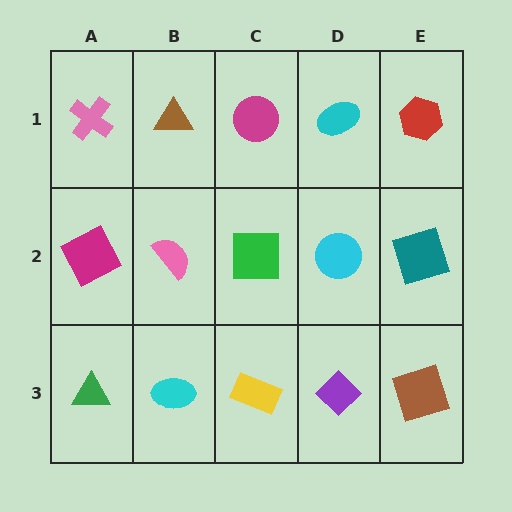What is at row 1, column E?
A red hexagon.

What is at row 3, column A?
A green triangle.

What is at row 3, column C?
A yellow rectangle.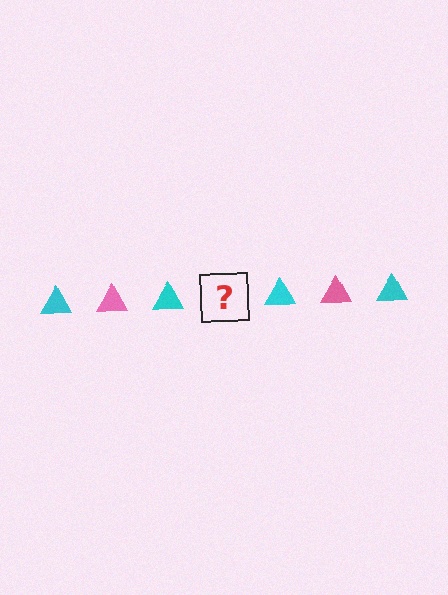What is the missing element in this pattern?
The missing element is a pink triangle.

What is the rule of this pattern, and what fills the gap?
The rule is that the pattern cycles through cyan, pink triangles. The gap should be filled with a pink triangle.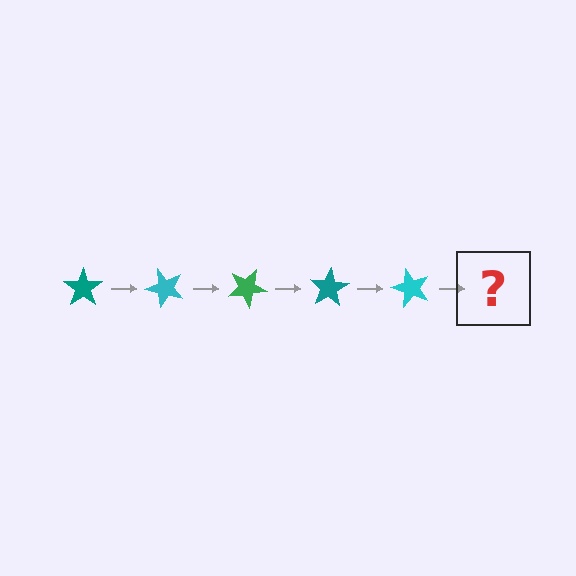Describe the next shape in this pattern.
It should be a green star, rotated 250 degrees from the start.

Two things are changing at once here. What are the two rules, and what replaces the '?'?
The two rules are that it rotates 50 degrees each step and the color cycles through teal, cyan, and green. The '?' should be a green star, rotated 250 degrees from the start.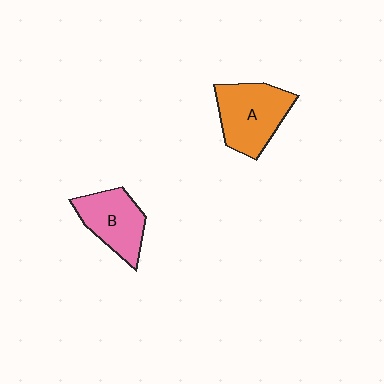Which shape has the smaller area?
Shape B (pink).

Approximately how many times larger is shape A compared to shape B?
Approximately 1.2 times.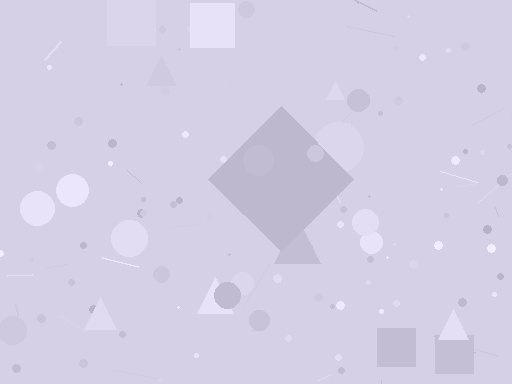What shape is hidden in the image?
A diamond is hidden in the image.